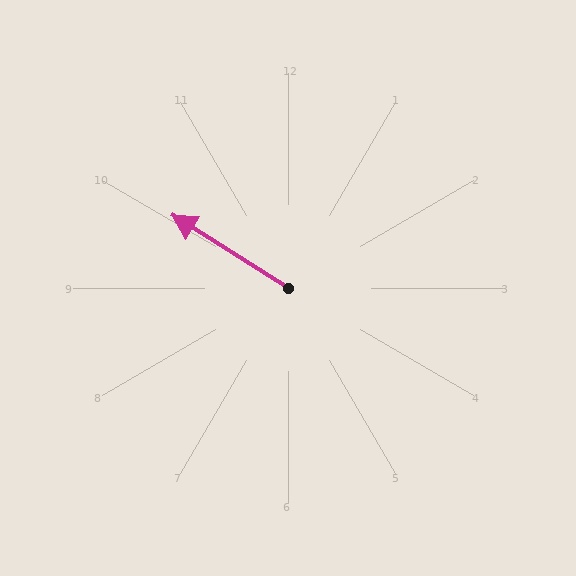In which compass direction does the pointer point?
Northwest.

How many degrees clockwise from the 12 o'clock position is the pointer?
Approximately 302 degrees.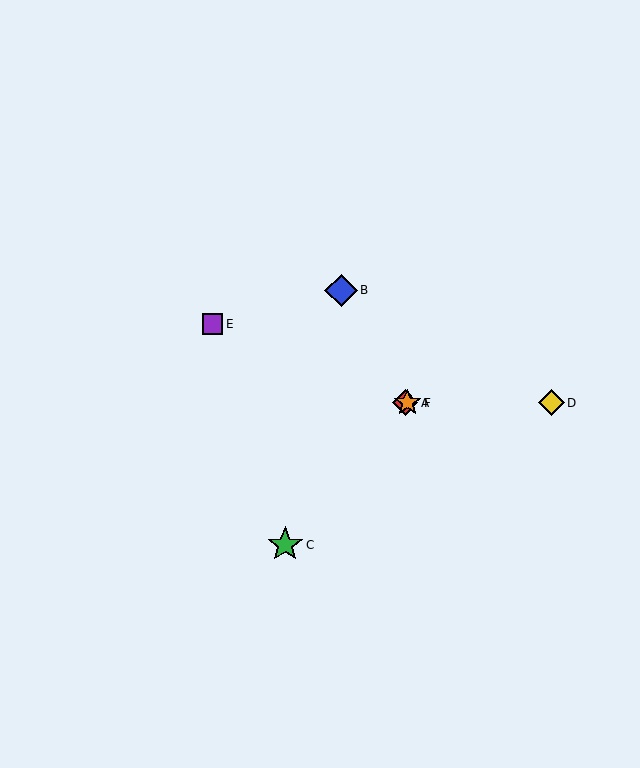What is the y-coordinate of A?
Object A is at y≈403.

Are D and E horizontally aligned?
No, D is at y≈403 and E is at y≈324.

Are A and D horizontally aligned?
Yes, both are at y≈403.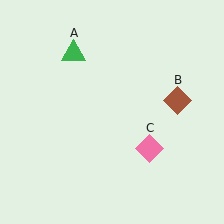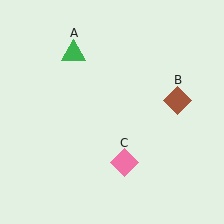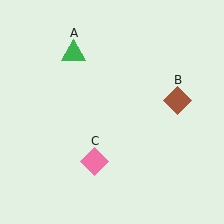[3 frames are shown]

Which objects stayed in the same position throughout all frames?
Green triangle (object A) and brown diamond (object B) remained stationary.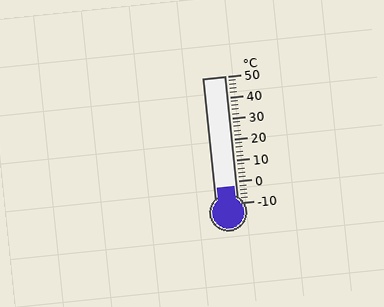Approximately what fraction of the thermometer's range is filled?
The thermometer is filled to approximately 15% of its range.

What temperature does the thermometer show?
The thermometer shows approximately -2°C.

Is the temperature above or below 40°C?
The temperature is below 40°C.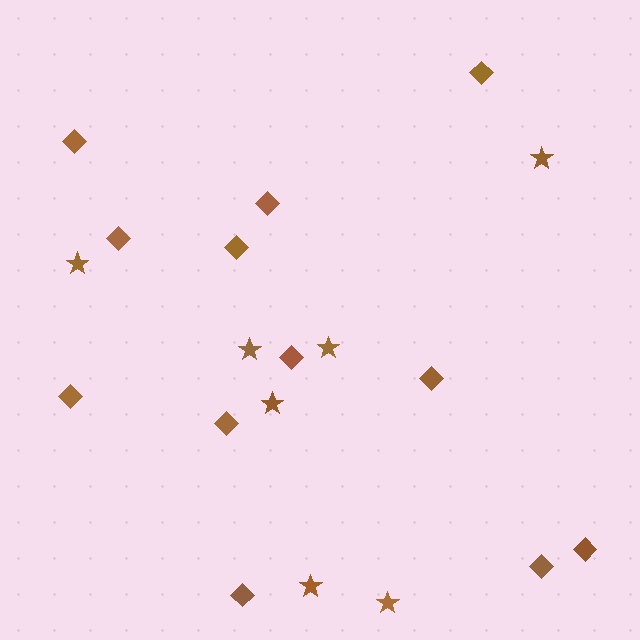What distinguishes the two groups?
There are 2 groups: one group of diamonds (12) and one group of stars (7).